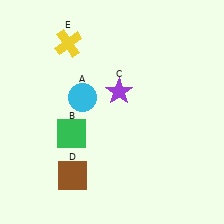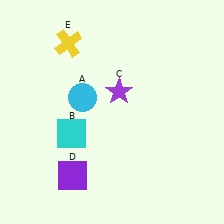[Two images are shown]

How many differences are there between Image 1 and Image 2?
There are 2 differences between the two images.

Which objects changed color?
B changed from green to cyan. D changed from brown to purple.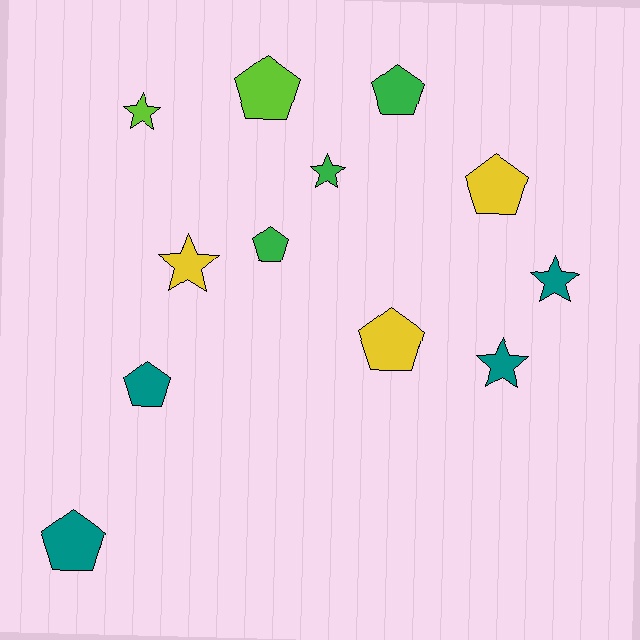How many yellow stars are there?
There is 1 yellow star.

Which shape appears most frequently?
Pentagon, with 7 objects.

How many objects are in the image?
There are 12 objects.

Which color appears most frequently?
Teal, with 4 objects.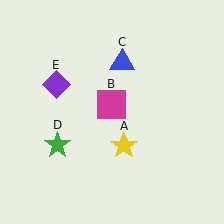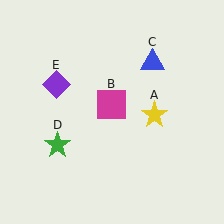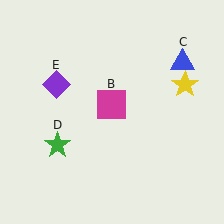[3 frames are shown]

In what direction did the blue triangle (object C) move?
The blue triangle (object C) moved right.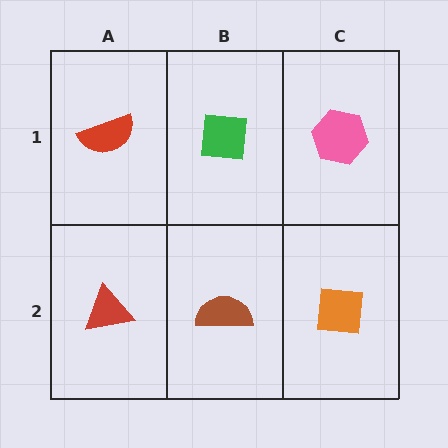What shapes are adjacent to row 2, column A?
A red semicircle (row 1, column A), a brown semicircle (row 2, column B).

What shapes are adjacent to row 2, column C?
A pink hexagon (row 1, column C), a brown semicircle (row 2, column B).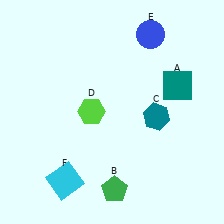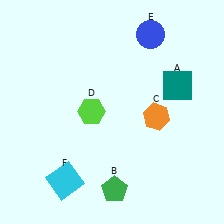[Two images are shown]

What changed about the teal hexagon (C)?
In Image 1, C is teal. In Image 2, it changed to orange.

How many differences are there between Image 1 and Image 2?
There is 1 difference between the two images.